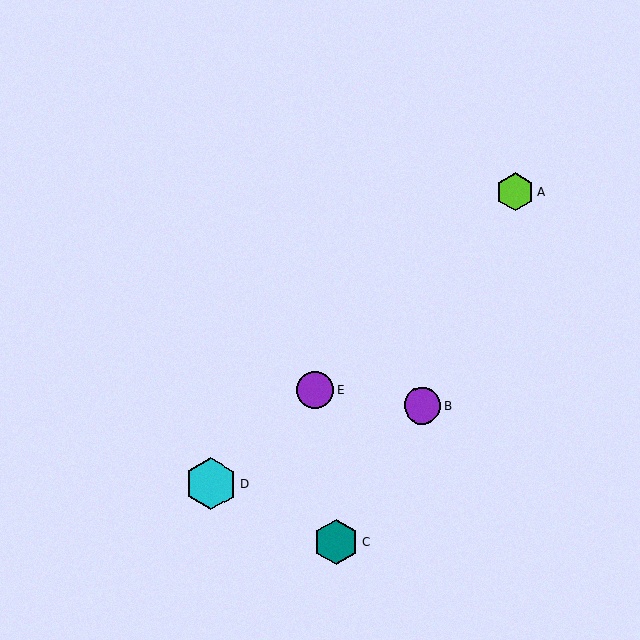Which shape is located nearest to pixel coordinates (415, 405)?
The purple circle (labeled B) at (422, 405) is nearest to that location.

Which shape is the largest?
The cyan hexagon (labeled D) is the largest.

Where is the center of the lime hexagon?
The center of the lime hexagon is at (515, 192).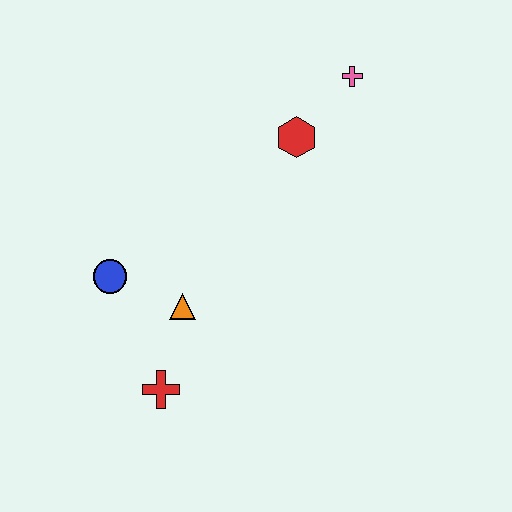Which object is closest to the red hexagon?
The pink cross is closest to the red hexagon.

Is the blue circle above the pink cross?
No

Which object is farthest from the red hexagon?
The red cross is farthest from the red hexagon.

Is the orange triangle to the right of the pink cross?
No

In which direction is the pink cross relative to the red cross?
The pink cross is above the red cross.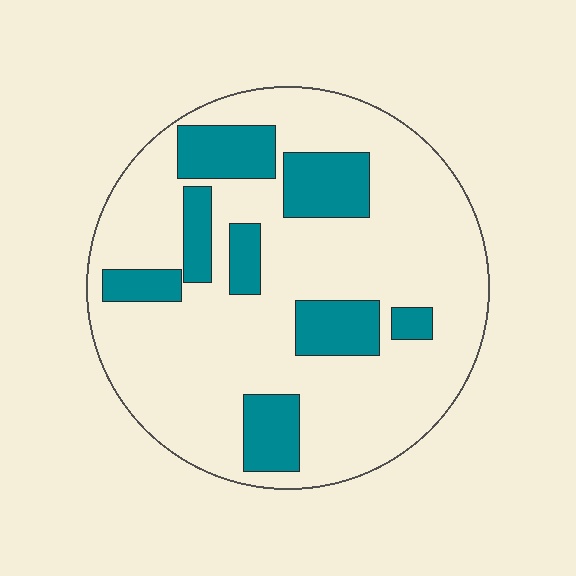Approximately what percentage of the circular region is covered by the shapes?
Approximately 25%.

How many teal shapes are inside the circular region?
8.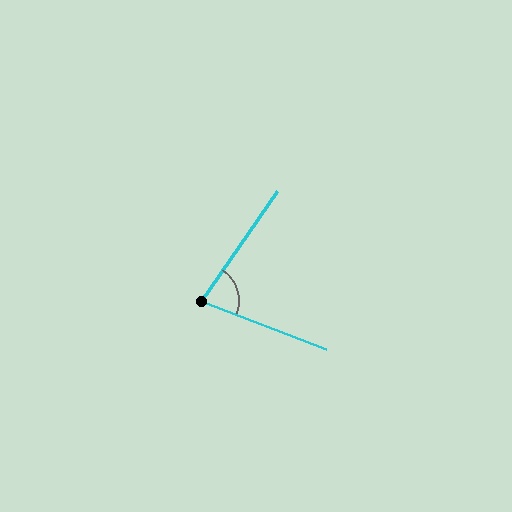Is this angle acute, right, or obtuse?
It is acute.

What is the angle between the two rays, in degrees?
Approximately 77 degrees.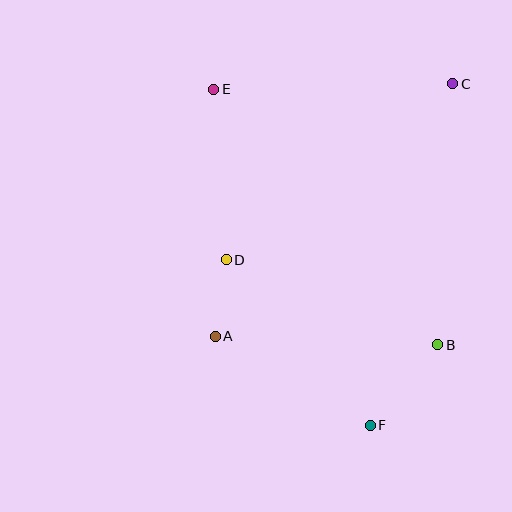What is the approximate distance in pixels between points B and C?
The distance between B and C is approximately 262 pixels.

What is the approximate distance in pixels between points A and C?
The distance between A and C is approximately 347 pixels.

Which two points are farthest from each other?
Points E and F are farthest from each other.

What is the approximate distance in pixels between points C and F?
The distance between C and F is approximately 351 pixels.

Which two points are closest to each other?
Points A and D are closest to each other.